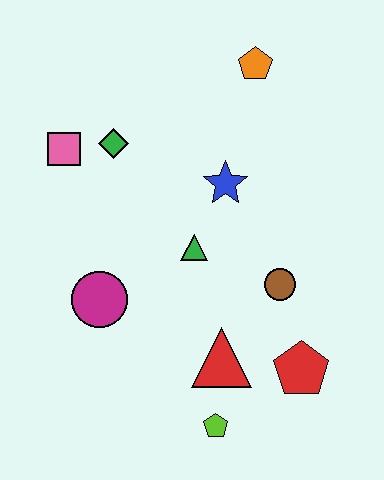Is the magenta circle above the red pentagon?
Yes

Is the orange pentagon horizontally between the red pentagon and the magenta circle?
Yes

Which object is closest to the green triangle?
The blue star is closest to the green triangle.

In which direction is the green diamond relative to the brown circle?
The green diamond is to the left of the brown circle.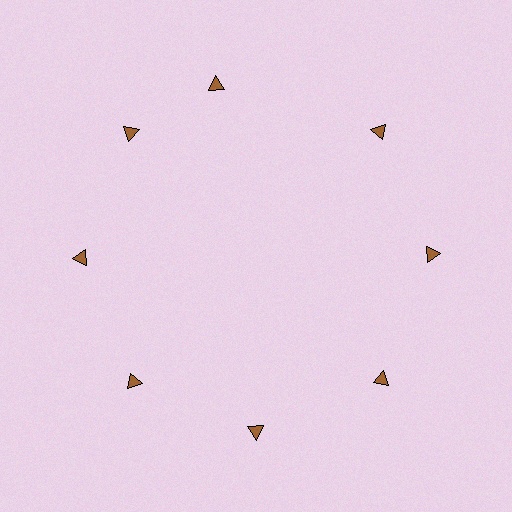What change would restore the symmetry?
The symmetry would be restored by rotating it back into even spacing with its neighbors so that all 8 triangles sit at equal angles and equal distance from the center.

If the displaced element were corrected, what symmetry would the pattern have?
It would have 8-fold rotational symmetry — the pattern would map onto itself every 45 degrees.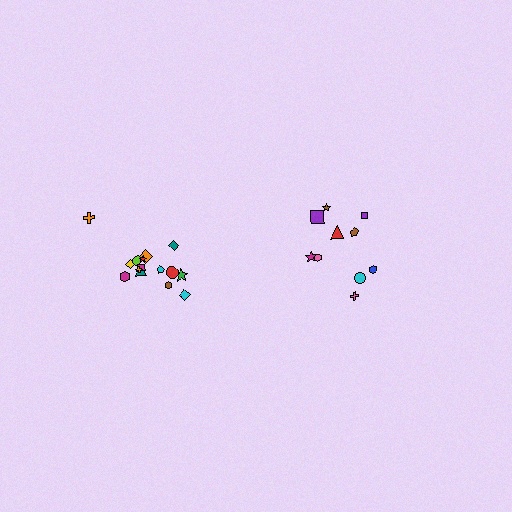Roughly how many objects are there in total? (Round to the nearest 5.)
Roughly 25 objects in total.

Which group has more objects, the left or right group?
The left group.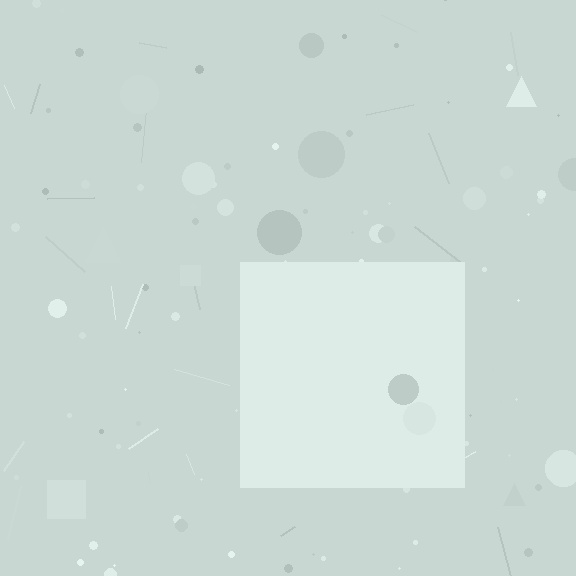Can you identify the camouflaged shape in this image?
The camouflaged shape is a square.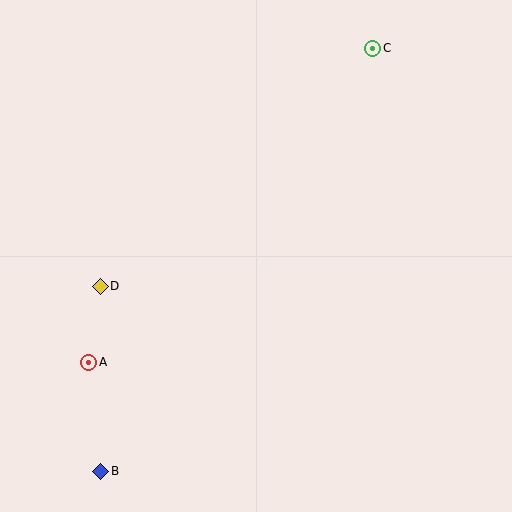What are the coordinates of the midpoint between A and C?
The midpoint between A and C is at (231, 205).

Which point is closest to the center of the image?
Point D at (100, 287) is closest to the center.